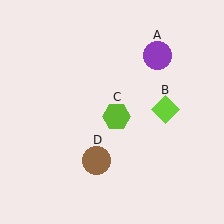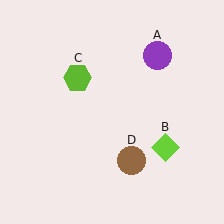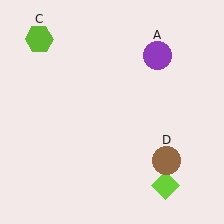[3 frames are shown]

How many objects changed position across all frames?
3 objects changed position: lime diamond (object B), lime hexagon (object C), brown circle (object D).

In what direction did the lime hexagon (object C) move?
The lime hexagon (object C) moved up and to the left.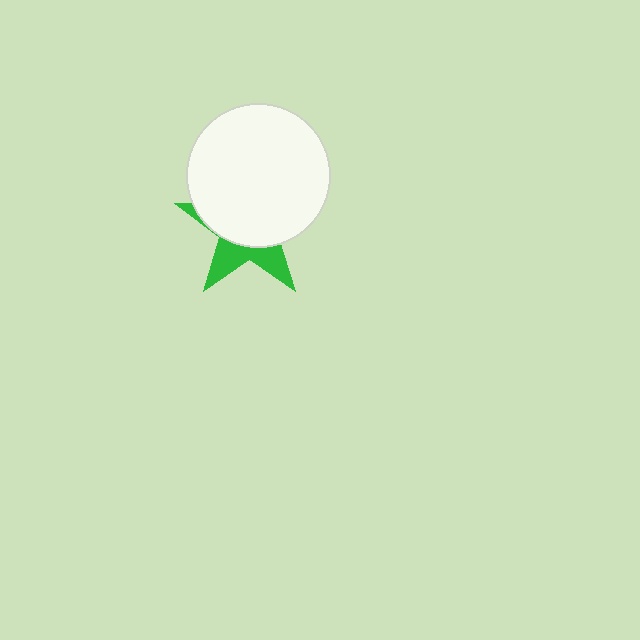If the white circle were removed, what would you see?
You would see the complete green star.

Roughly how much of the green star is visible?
A small part of it is visible (roughly 33%).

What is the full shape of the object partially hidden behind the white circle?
The partially hidden object is a green star.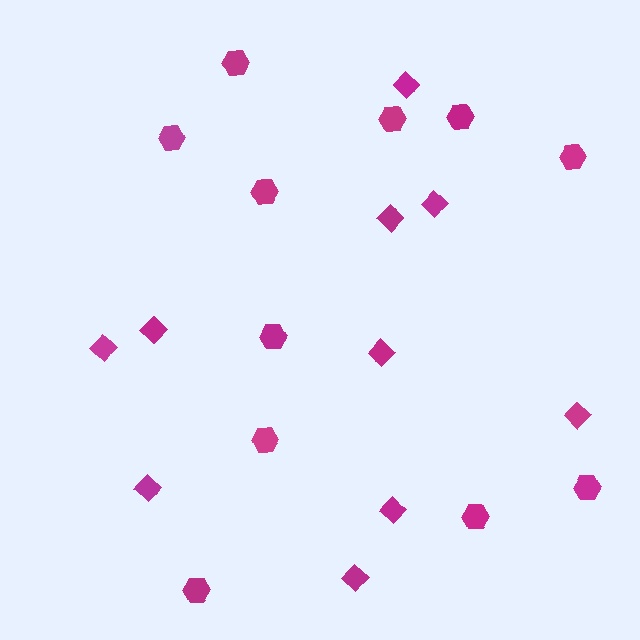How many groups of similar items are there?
There are 2 groups: one group of diamonds (10) and one group of hexagons (11).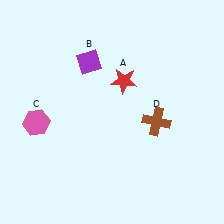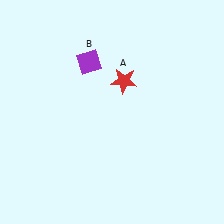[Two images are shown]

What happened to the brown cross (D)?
The brown cross (D) was removed in Image 2. It was in the bottom-right area of Image 1.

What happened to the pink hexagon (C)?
The pink hexagon (C) was removed in Image 2. It was in the bottom-left area of Image 1.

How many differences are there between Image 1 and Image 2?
There are 2 differences between the two images.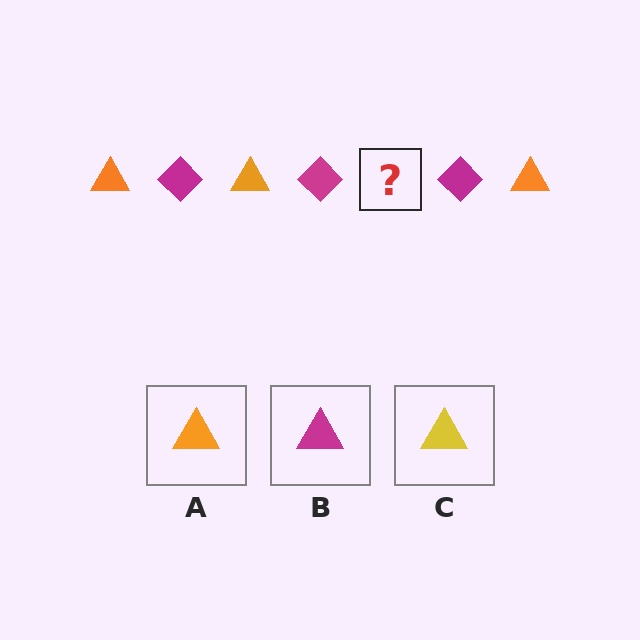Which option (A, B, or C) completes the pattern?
A.